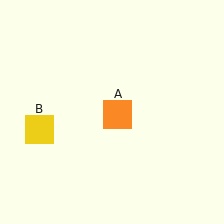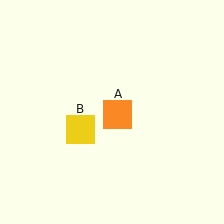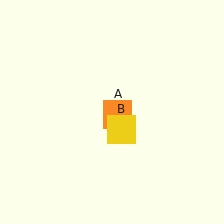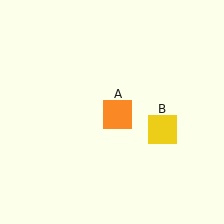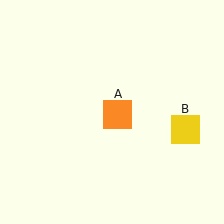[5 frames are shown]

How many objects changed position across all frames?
1 object changed position: yellow square (object B).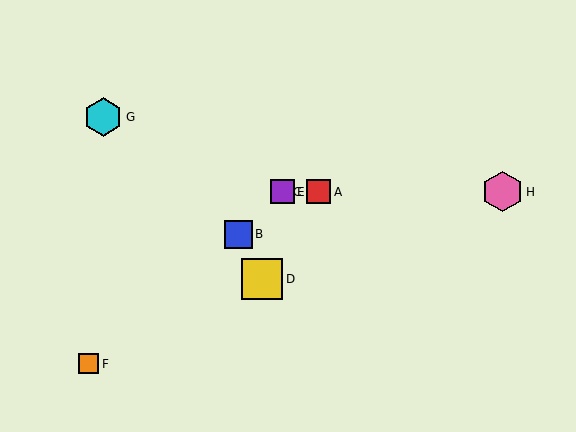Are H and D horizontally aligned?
No, H is at y≈192 and D is at y≈279.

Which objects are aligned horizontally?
Objects A, C, E, H are aligned horizontally.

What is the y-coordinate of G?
Object G is at y≈117.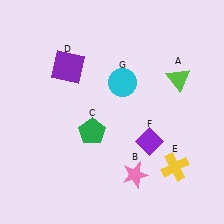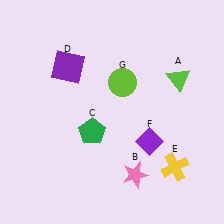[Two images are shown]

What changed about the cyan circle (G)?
In Image 1, G is cyan. In Image 2, it changed to lime.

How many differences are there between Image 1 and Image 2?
There is 1 difference between the two images.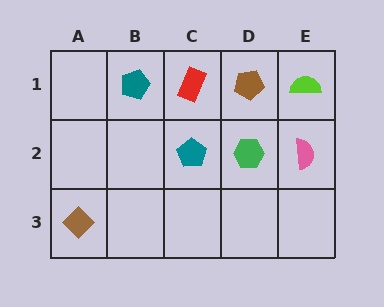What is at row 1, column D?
A brown pentagon.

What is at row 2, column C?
A teal pentagon.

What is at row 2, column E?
A pink semicircle.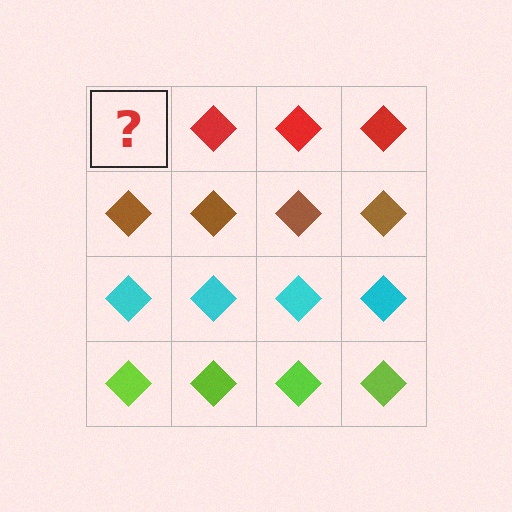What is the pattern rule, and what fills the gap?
The rule is that each row has a consistent color. The gap should be filled with a red diamond.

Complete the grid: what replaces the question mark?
The question mark should be replaced with a red diamond.